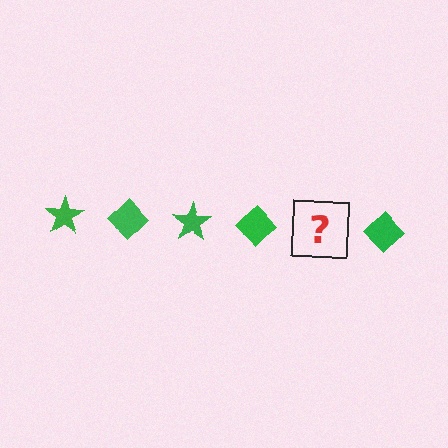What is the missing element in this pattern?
The missing element is a green star.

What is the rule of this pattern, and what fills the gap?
The rule is that the pattern cycles through star, diamond shapes in green. The gap should be filled with a green star.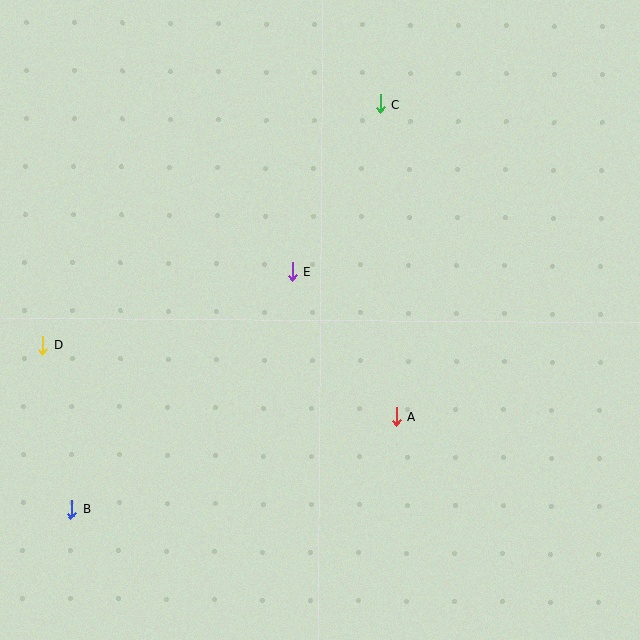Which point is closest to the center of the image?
Point E at (292, 272) is closest to the center.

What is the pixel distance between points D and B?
The distance between D and B is 167 pixels.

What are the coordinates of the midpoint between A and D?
The midpoint between A and D is at (220, 381).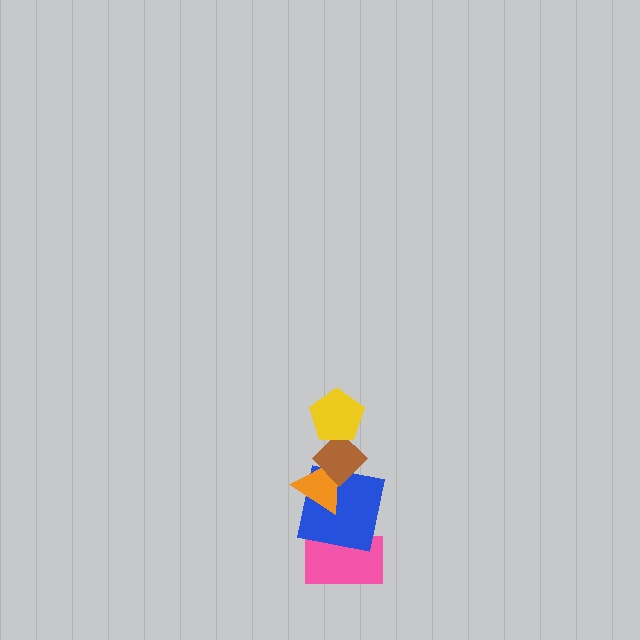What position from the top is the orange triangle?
The orange triangle is 3rd from the top.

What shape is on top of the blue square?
The orange triangle is on top of the blue square.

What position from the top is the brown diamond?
The brown diamond is 2nd from the top.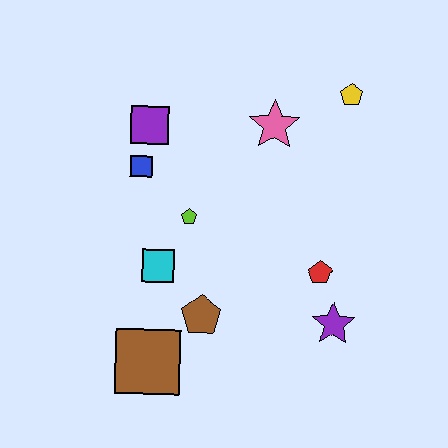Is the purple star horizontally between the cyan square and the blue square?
No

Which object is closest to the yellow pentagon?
The pink star is closest to the yellow pentagon.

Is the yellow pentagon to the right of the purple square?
Yes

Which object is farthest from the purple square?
The purple star is farthest from the purple square.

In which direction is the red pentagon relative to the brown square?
The red pentagon is to the right of the brown square.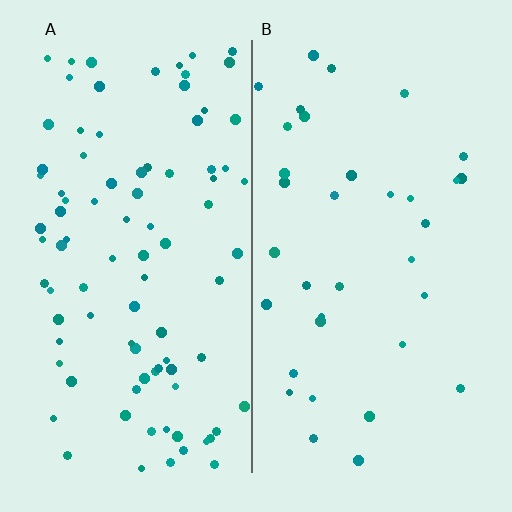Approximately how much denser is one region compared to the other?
Approximately 2.6× — region A over region B.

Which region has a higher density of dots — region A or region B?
A (the left).